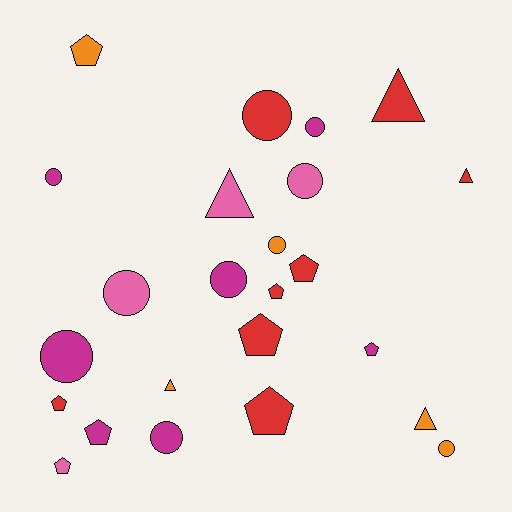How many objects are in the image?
There are 24 objects.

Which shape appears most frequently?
Circle, with 10 objects.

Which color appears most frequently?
Red, with 8 objects.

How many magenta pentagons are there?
There are 2 magenta pentagons.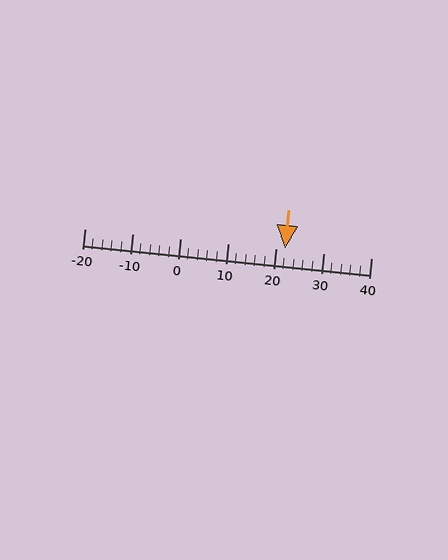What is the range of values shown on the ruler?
The ruler shows values from -20 to 40.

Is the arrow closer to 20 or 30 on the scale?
The arrow is closer to 20.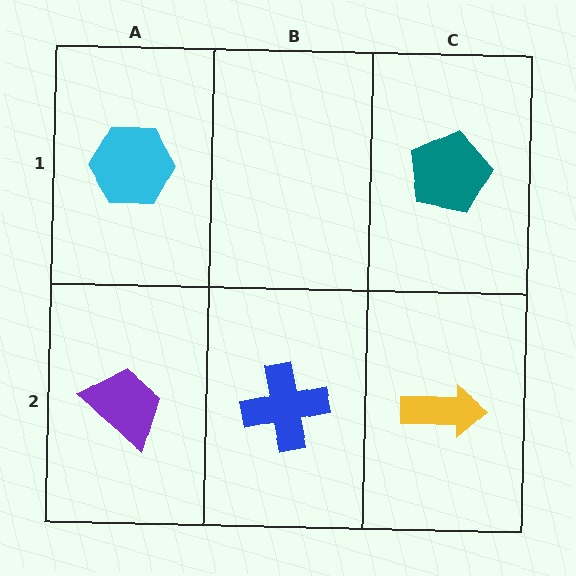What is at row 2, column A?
A purple trapezoid.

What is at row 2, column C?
A yellow arrow.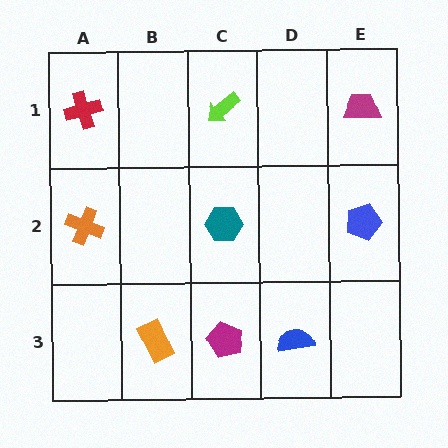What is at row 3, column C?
A magenta pentagon.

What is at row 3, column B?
An orange rectangle.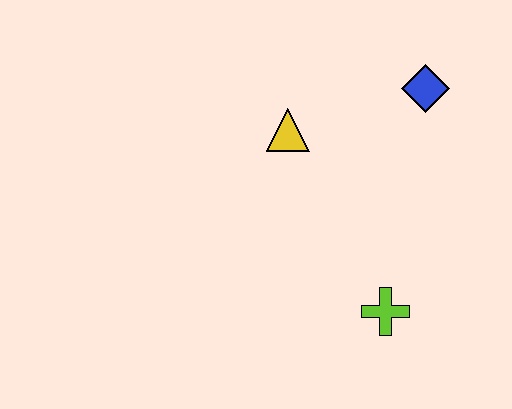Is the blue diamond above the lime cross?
Yes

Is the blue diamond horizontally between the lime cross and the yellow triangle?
No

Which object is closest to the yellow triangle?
The blue diamond is closest to the yellow triangle.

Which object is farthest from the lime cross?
The blue diamond is farthest from the lime cross.